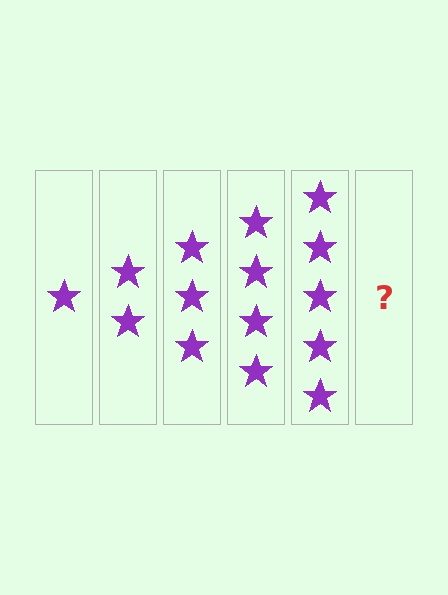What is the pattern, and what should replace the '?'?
The pattern is that each step adds one more star. The '?' should be 6 stars.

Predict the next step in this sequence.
The next step is 6 stars.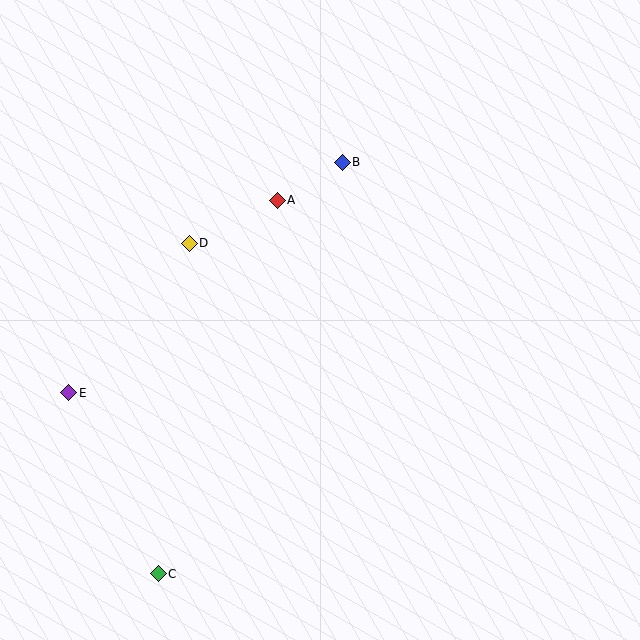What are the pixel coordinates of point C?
Point C is at (158, 574).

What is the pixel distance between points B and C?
The distance between B and C is 451 pixels.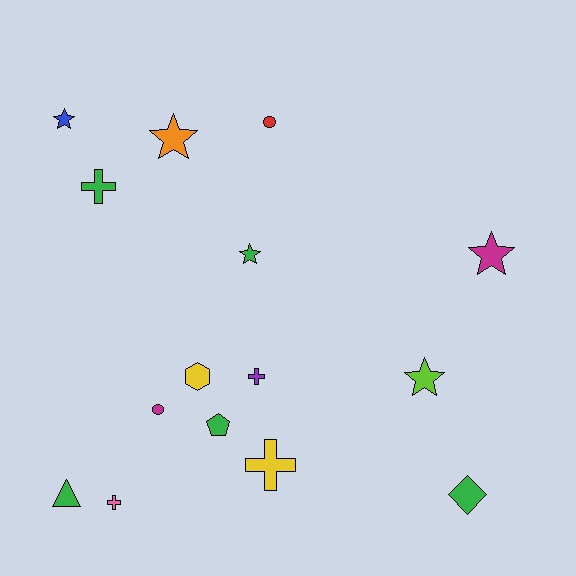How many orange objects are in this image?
There is 1 orange object.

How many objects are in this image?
There are 15 objects.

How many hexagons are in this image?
There is 1 hexagon.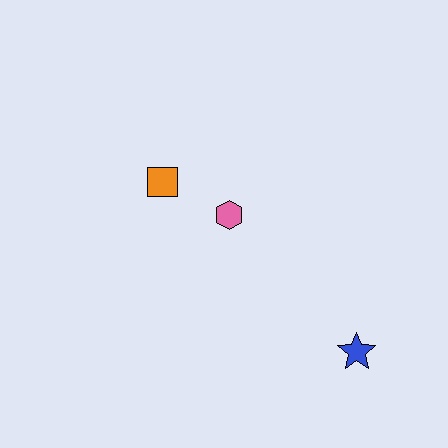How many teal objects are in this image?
There are no teal objects.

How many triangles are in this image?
There are no triangles.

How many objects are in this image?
There are 3 objects.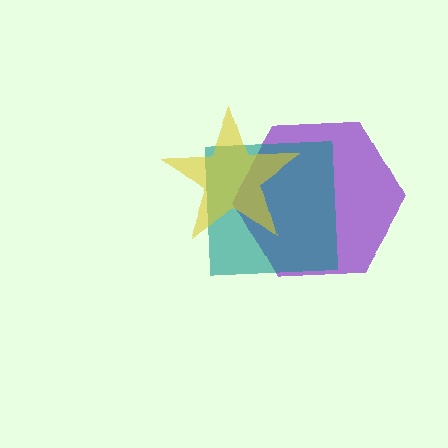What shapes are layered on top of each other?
The layered shapes are: a purple hexagon, a teal square, a yellow star.